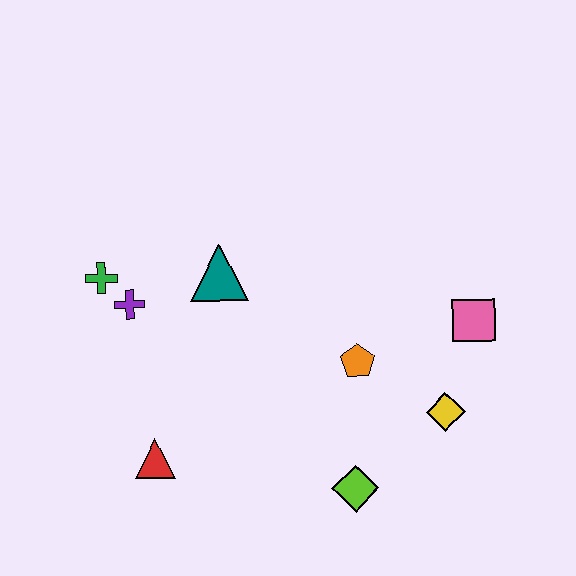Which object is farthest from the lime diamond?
The green cross is farthest from the lime diamond.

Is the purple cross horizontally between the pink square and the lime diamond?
No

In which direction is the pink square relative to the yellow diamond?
The pink square is above the yellow diamond.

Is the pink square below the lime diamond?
No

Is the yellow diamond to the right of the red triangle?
Yes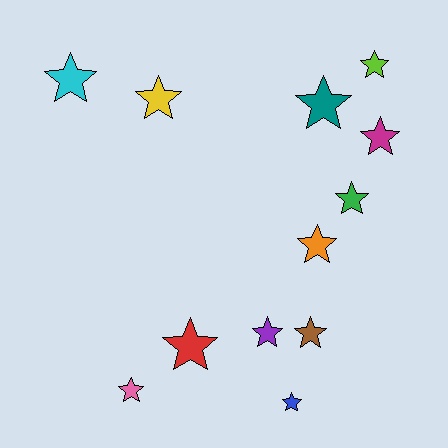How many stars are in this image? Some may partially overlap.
There are 12 stars.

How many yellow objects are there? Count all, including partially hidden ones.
There is 1 yellow object.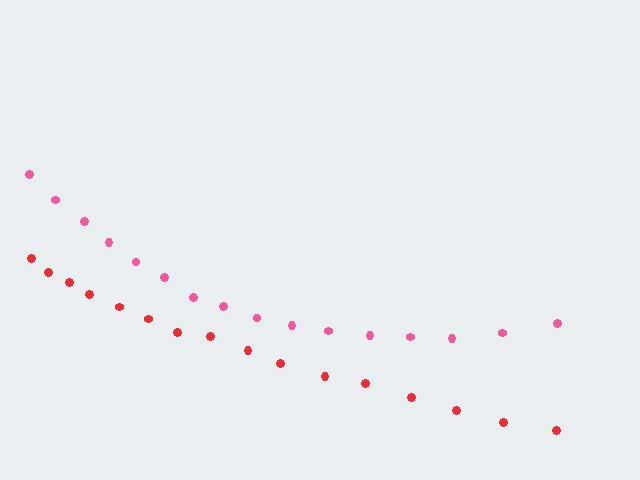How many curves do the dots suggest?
There are 2 distinct paths.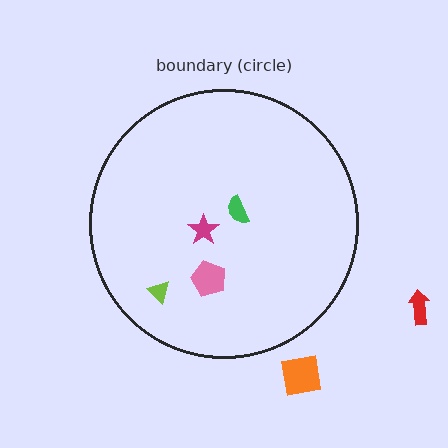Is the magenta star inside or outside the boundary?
Inside.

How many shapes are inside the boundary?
4 inside, 2 outside.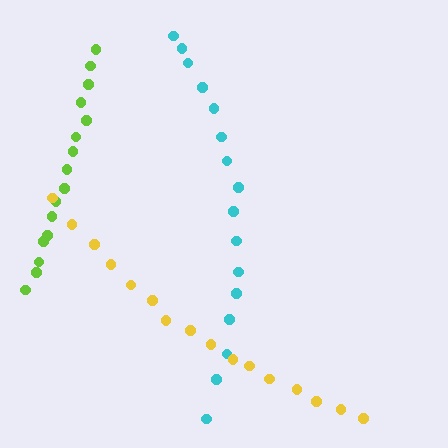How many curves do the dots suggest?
There are 3 distinct paths.